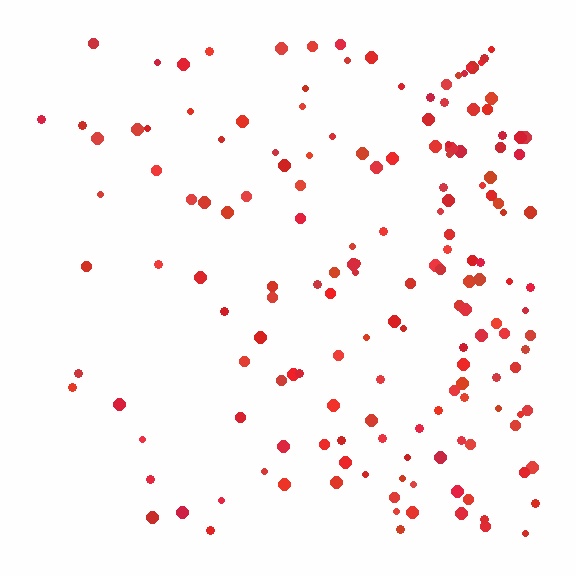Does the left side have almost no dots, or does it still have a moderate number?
Still a moderate number, just noticeably fewer than the right.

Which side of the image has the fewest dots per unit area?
The left.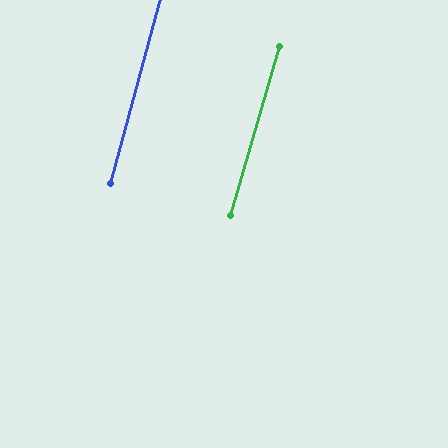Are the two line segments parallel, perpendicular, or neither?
Parallel — their directions differ by only 0.9°.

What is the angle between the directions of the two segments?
Approximately 1 degree.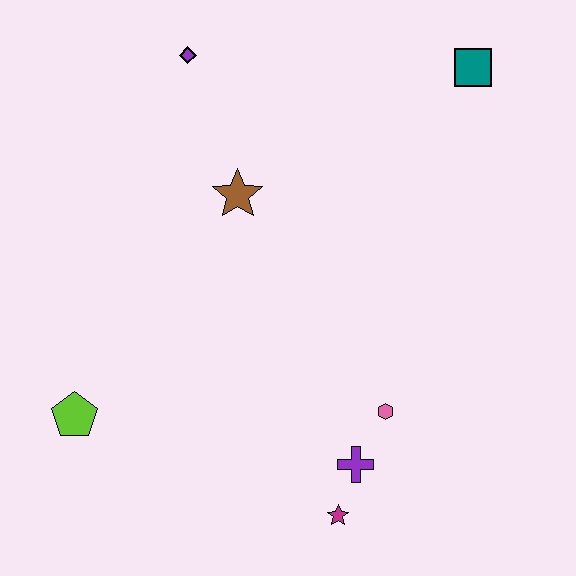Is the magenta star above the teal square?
No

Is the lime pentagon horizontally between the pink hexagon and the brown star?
No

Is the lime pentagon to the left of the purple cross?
Yes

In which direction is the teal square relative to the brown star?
The teal square is to the right of the brown star.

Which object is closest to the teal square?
The brown star is closest to the teal square.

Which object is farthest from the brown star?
The magenta star is farthest from the brown star.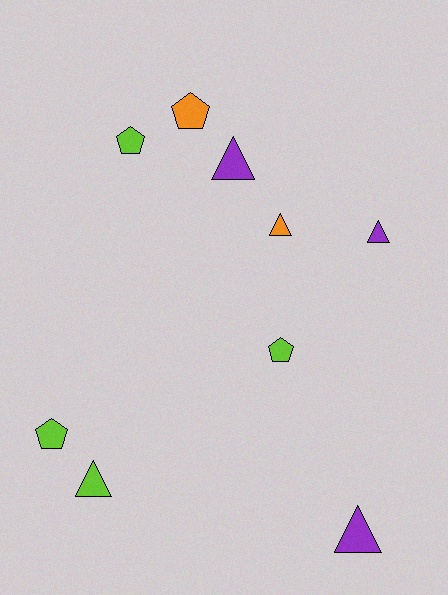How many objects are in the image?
There are 9 objects.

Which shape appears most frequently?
Triangle, with 5 objects.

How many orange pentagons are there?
There is 1 orange pentagon.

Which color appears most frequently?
Lime, with 4 objects.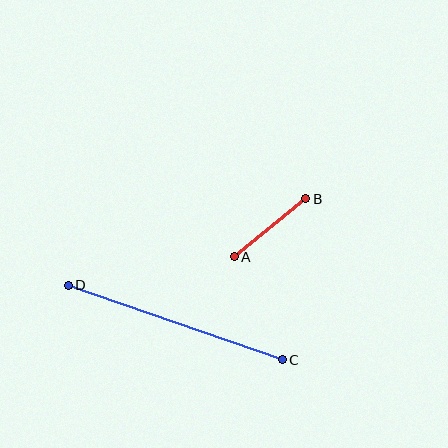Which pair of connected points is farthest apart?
Points C and D are farthest apart.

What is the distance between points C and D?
The distance is approximately 227 pixels.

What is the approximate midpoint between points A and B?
The midpoint is at approximately (270, 228) pixels.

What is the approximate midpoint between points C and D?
The midpoint is at approximately (175, 322) pixels.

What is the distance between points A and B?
The distance is approximately 92 pixels.